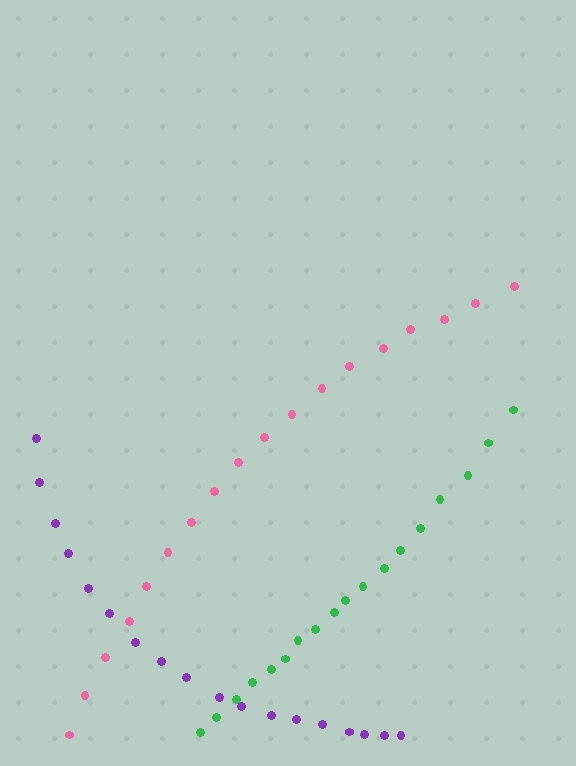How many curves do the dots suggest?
There are 3 distinct paths.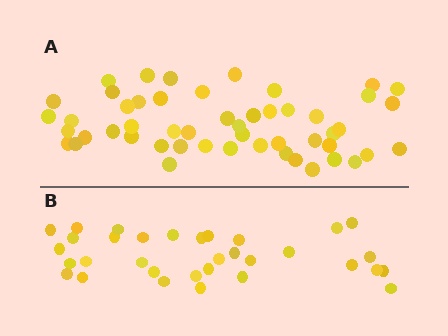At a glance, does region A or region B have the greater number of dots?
Region A (the top region) has more dots.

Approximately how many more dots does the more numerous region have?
Region A has approximately 20 more dots than region B.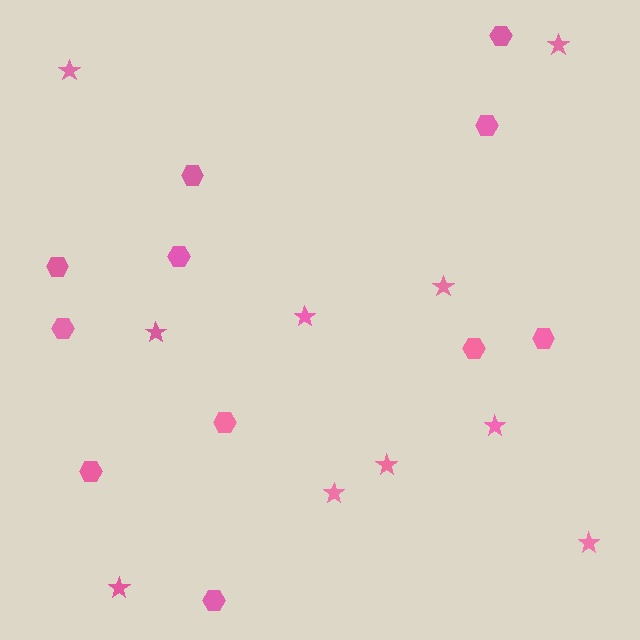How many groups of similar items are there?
There are 2 groups: one group of stars (10) and one group of hexagons (11).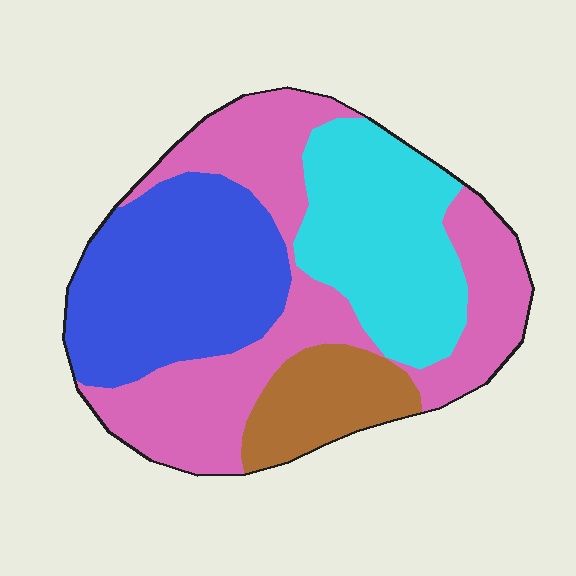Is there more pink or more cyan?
Pink.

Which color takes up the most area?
Pink, at roughly 40%.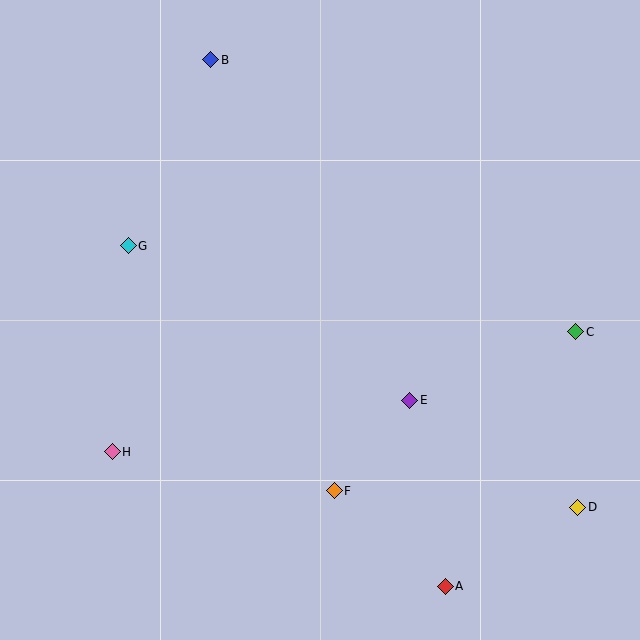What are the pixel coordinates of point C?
Point C is at (576, 332).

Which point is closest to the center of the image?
Point E at (410, 400) is closest to the center.